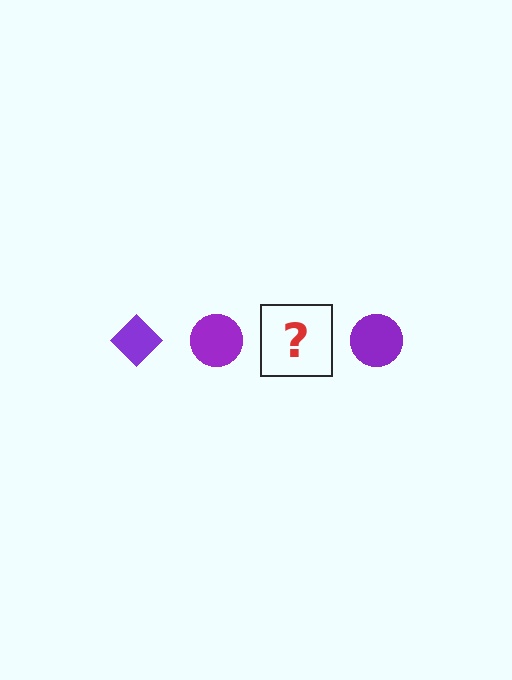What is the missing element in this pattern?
The missing element is a purple diamond.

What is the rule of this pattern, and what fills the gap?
The rule is that the pattern cycles through diamond, circle shapes in purple. The gap should be filled with a purple diamond.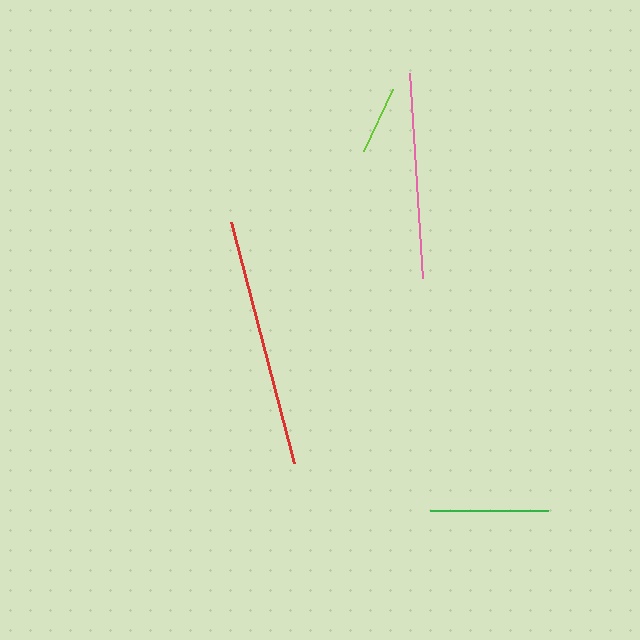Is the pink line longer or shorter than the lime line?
The pink line is longer than the lime line.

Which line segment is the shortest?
The lime line is the shortest at approximately 68 pixels.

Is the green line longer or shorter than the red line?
The red line is longer than the green line.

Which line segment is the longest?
The red line is the longest at approximately 248 pixels.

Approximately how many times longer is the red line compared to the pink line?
The red line is approximately 1.2 times the length of the pink line.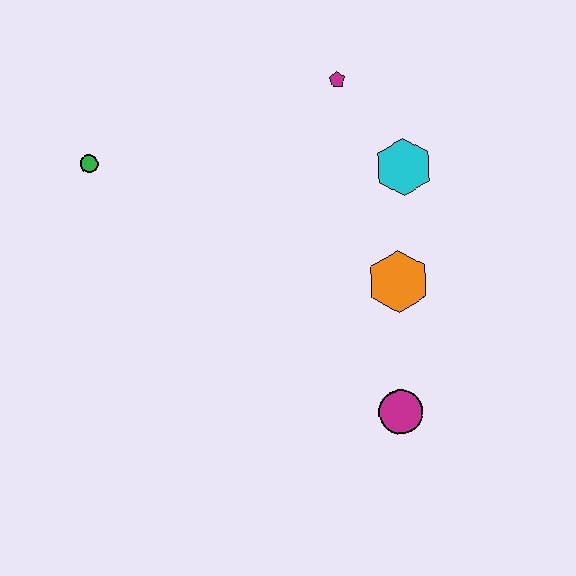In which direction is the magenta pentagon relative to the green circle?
The magenta pentagon is to the right of the green circle.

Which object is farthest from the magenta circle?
The green circle is farthest from the magenta circle.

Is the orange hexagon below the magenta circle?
No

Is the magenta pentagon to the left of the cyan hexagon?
Yes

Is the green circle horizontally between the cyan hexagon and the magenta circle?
No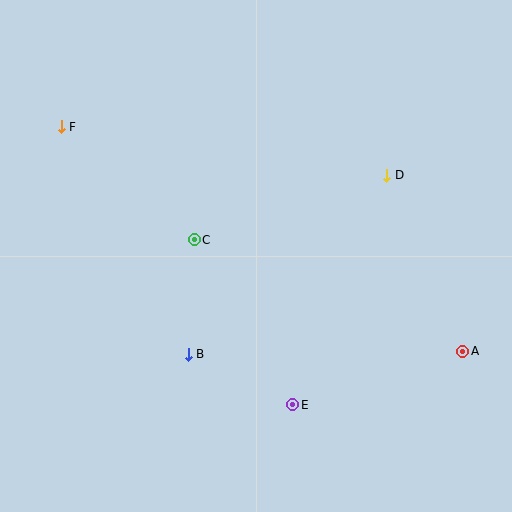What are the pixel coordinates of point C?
Point C is at (194, 240).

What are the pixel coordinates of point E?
Point E is at (293, 405).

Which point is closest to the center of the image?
Point C at (194, 240) is closest to the center.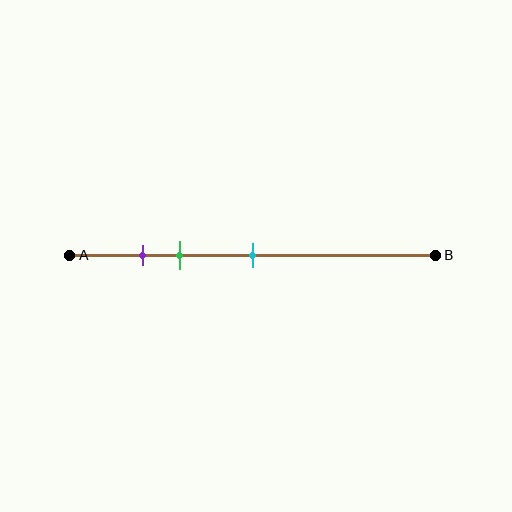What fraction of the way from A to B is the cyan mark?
The cyan mark is approximately 50% (0.5) of the way from A to B.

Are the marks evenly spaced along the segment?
No, the marks are not evenly spaced.